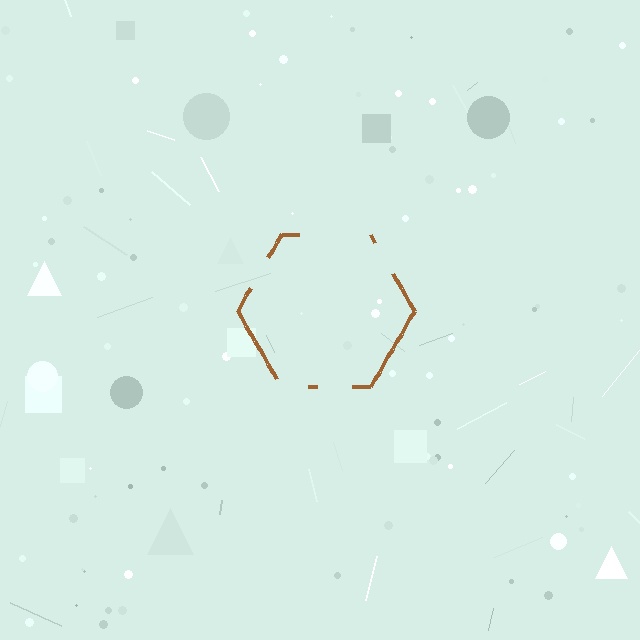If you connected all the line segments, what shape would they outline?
They would outline a hexagon.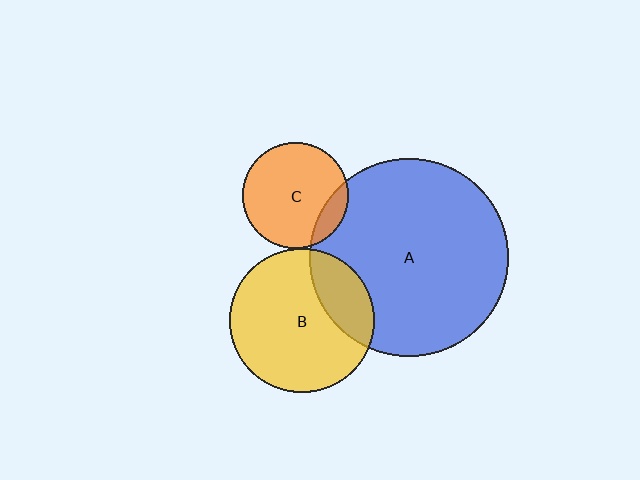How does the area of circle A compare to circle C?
Approximately 3.5 times.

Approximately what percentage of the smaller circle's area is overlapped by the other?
Approximately 5%.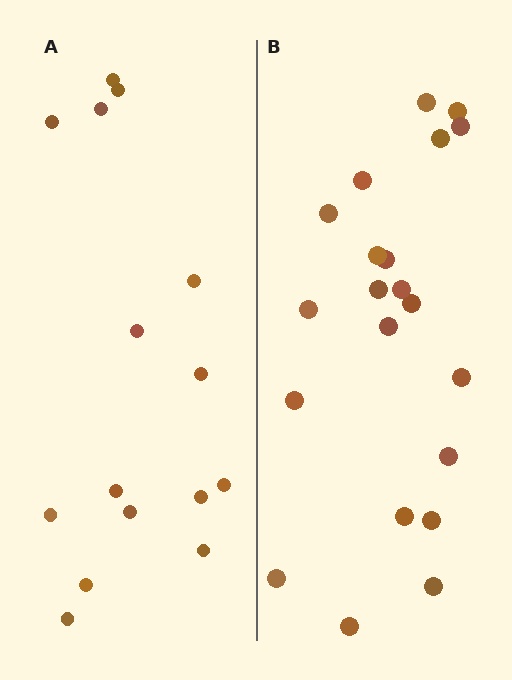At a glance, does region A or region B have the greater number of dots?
Region B (the right region) has more dots.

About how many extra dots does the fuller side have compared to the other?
Region B has about 6 more dots than region A.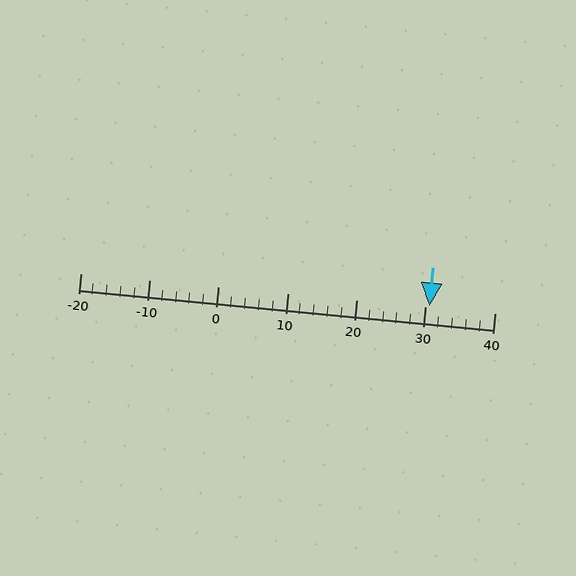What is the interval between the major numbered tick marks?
The major tick marks are spaced 10 units apart.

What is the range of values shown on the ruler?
The ruler shows values from -20 to 40.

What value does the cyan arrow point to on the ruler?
The cyan arrow points to approximately 31.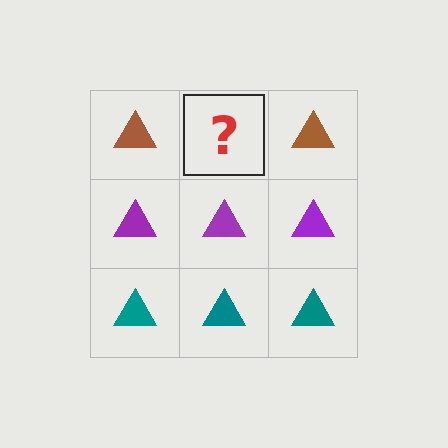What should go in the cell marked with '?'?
The missing cell should contain a brown triangle.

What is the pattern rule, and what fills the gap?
The rule is that each row has a consistent color. The gap should be filled with a brown triangle.